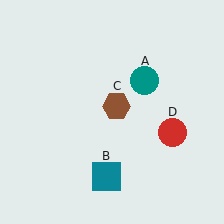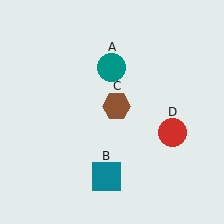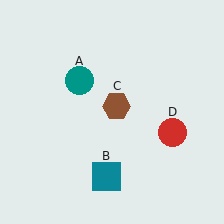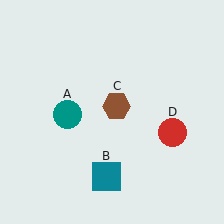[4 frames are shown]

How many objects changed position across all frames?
1 object changed position: teal circle (object A).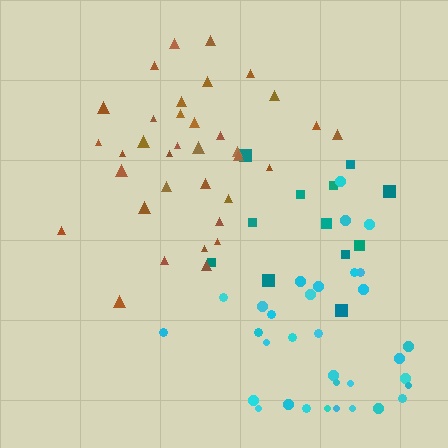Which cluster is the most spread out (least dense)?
Teal.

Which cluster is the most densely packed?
Brown.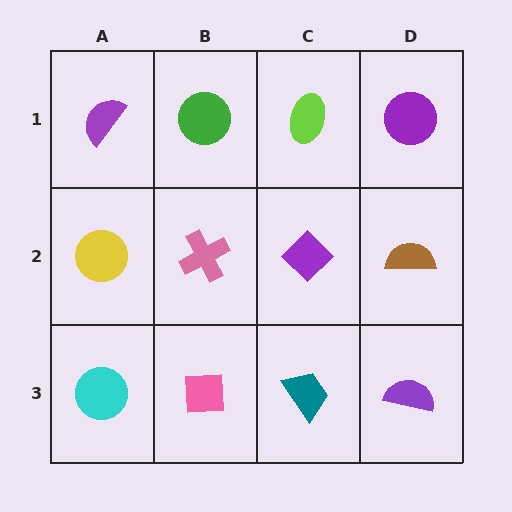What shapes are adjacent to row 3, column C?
A purple diamond (row 2, column C), a pink square (row 3, column B), a purple semicircle (row 3, column D).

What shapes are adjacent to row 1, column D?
A brown semicircle (row 2, column D), a lime ellipse (row 1, column C).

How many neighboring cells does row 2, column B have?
4.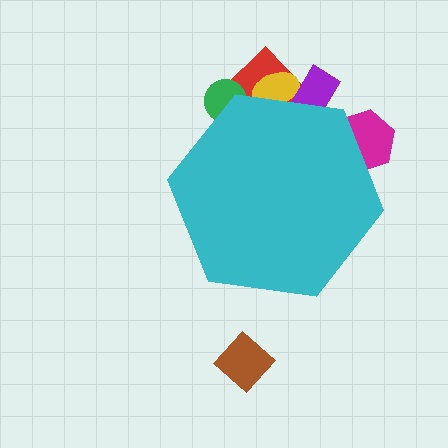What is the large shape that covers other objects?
A cyan hexagon.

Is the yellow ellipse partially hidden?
Yes, the yellow ellipse is partially hidden behind the cyan hexagon.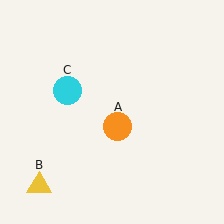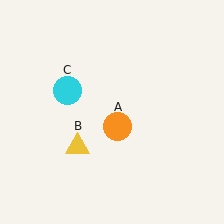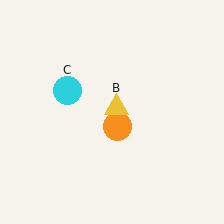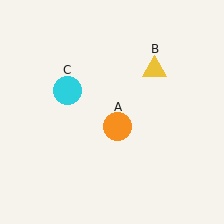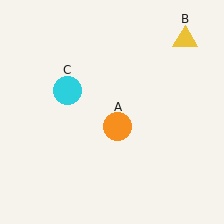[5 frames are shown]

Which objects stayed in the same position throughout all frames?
Orange circle (object A) and cyan circle (object C) remained stationary.